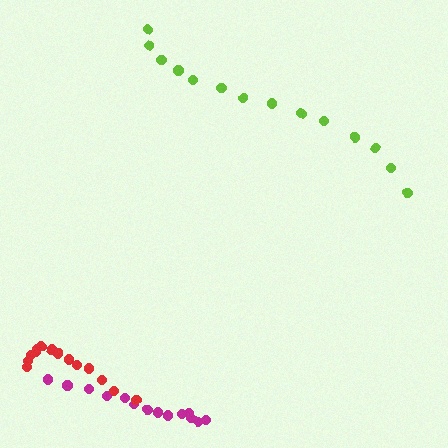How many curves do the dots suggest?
There are 3 distinct paths.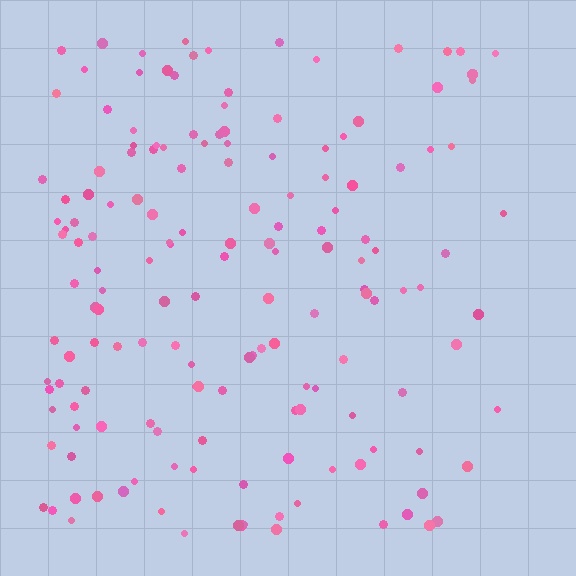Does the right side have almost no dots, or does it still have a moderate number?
Still a moderate number, just noticeably fewer than the left.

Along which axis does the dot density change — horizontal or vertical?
Horizontal.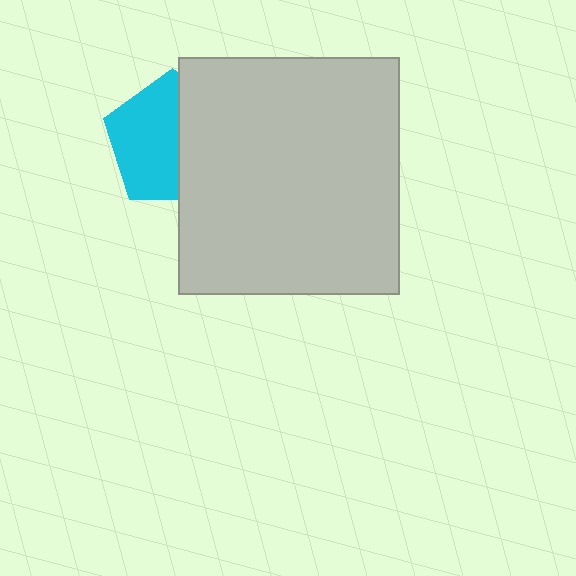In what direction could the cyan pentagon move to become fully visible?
The cyan pentagon could move left. That would shift it out from behind the light gray rectangle entirely.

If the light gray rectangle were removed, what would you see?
You would see the complete cyan pentagon.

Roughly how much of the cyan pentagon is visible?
About half of it is visible (roughly 55%).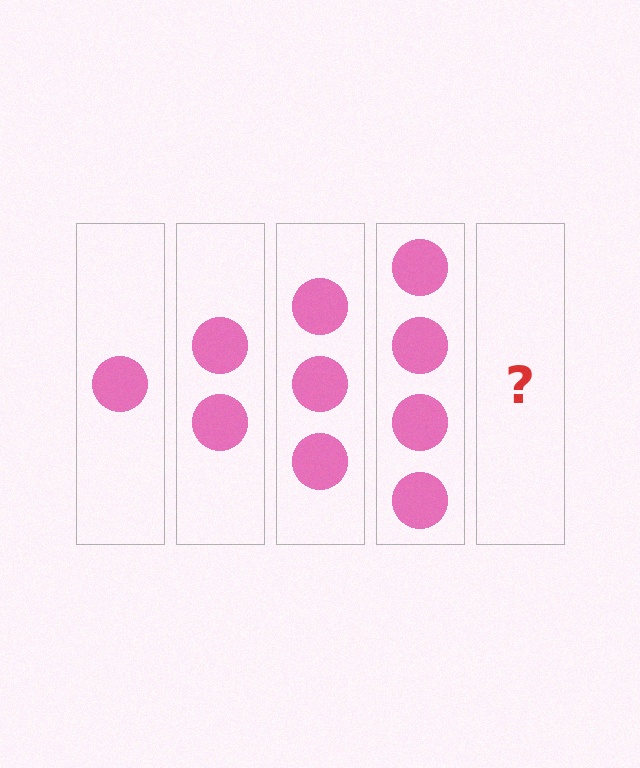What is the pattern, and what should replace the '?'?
The pattern is that each step adds one more circle. The '?' should be 5 circles.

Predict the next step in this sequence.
The next step is 5 circles.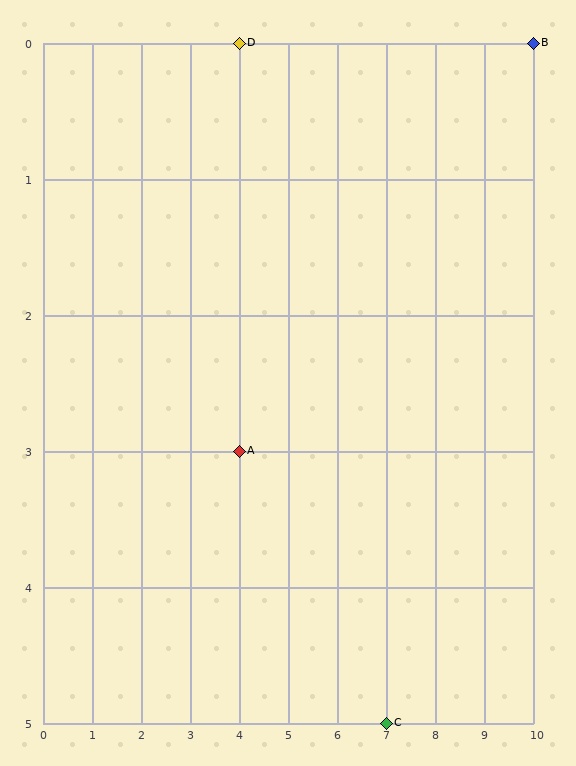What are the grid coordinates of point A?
Point A is at grid coordinates (4, 3).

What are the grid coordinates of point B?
Point B is at grid coordinates (10, 0).